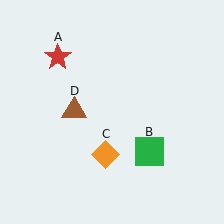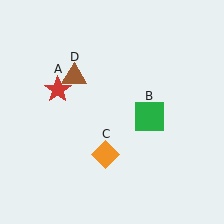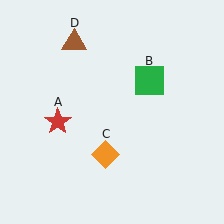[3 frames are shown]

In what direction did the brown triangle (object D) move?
The brown triangle (object D) moved up.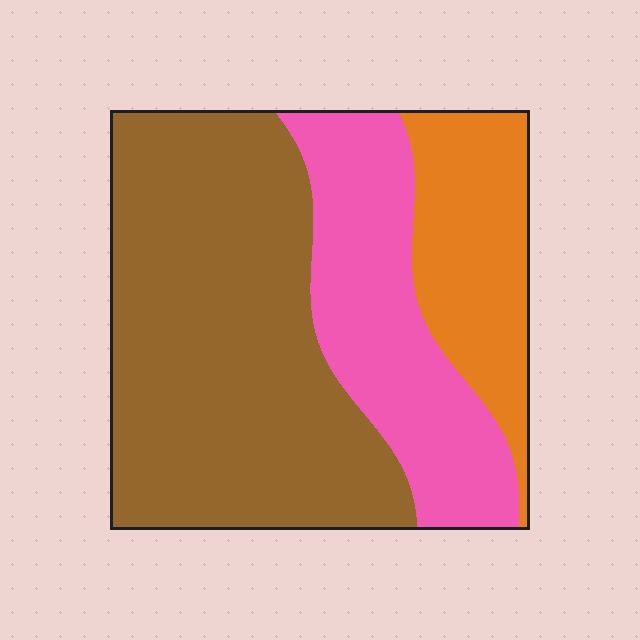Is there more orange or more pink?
Pink.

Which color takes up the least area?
Orange, at roughly 20%.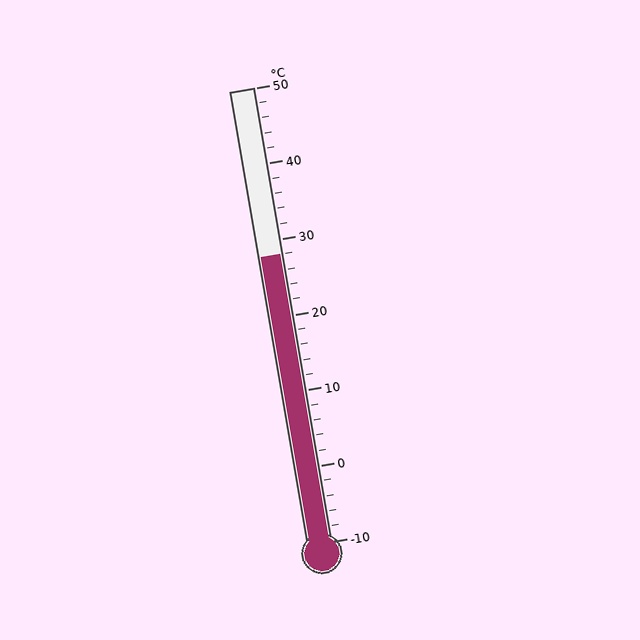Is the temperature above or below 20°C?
The temperature is above 20°C.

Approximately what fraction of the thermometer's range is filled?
The thermometer is filled to approximately 65% of its range.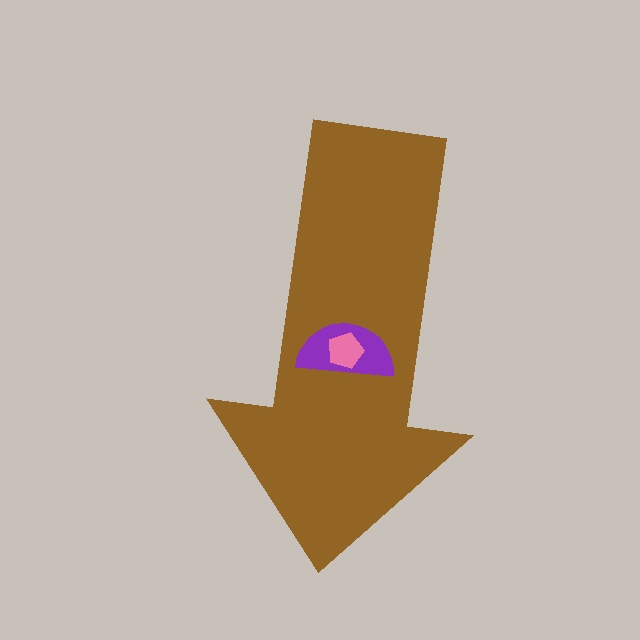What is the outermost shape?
The brown arrow.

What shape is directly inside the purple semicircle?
The pink pentagon.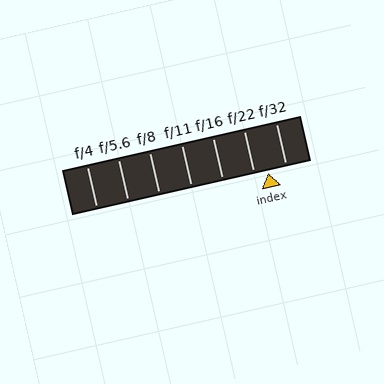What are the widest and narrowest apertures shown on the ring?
The widest aperture shown is f/4 and the narrowest is f/32.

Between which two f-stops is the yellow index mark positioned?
The index mark is between f/22 and f/32.